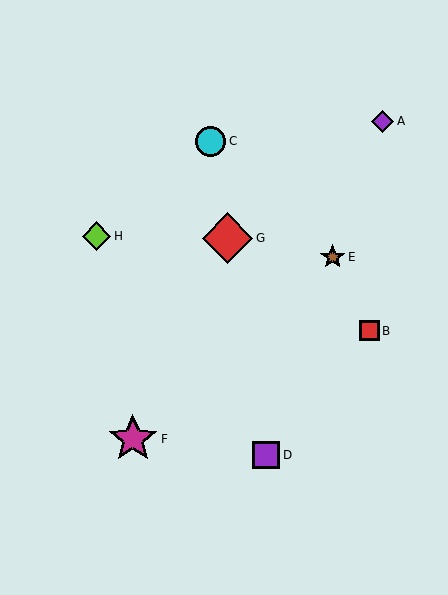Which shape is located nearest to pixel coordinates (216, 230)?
The red diamond (labeled G) at (227, 238) is nearest to that location.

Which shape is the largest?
The red diamond (labeled G) is the largest.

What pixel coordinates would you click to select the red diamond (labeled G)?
Click at (227, 238) to select the red diamond G.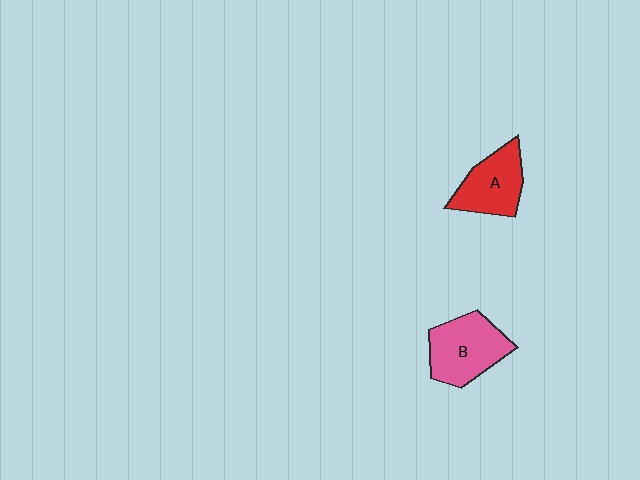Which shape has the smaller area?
Shape A (red).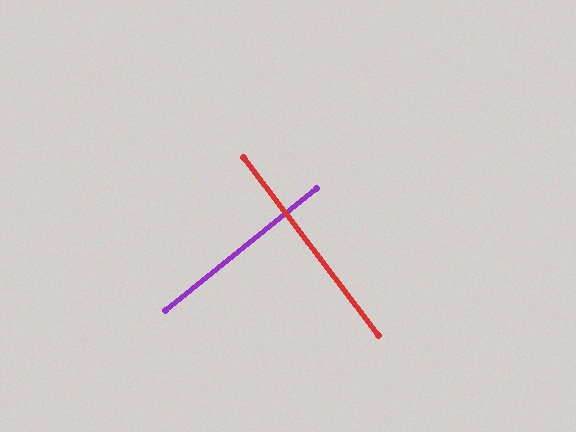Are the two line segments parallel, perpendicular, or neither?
Perpendicular — they meet at approximately 88°.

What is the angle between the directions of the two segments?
Approximately 88 degrees.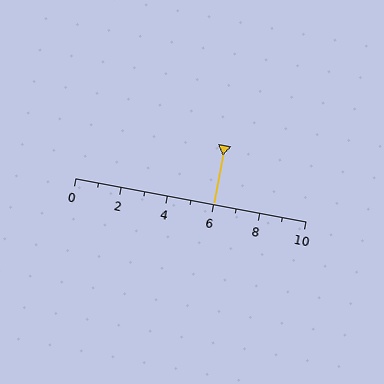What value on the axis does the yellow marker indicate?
The marker indicates approximately 6.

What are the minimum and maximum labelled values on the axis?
The axis runs from 0 to 10.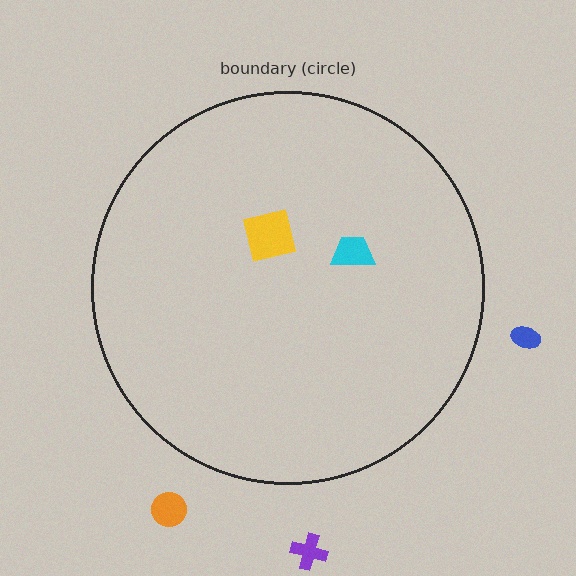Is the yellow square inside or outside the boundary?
Inside.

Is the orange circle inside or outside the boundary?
Outside.